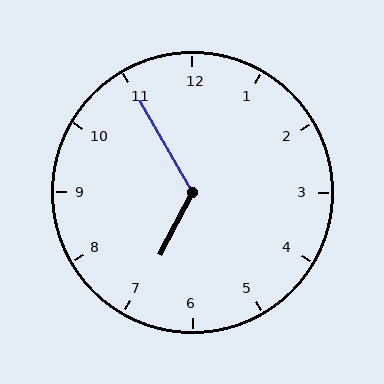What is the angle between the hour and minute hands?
Approximately 122 degrees.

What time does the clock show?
6:55.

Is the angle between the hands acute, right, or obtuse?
It is obtuse.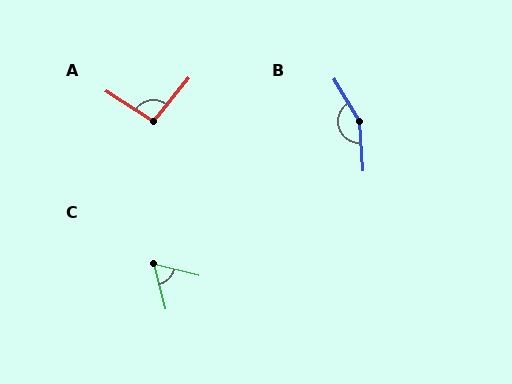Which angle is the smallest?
C, at approximately 62 degrees.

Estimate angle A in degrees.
Approximately 96 degrees.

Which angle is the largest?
B, at approximately 153 degrees.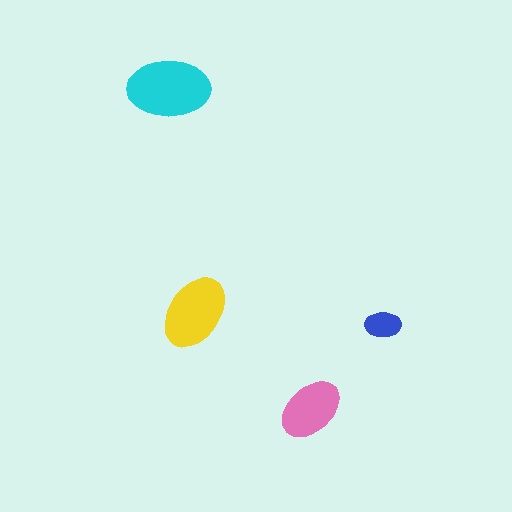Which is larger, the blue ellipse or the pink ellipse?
The pink one.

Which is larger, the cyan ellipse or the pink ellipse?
The cyan one.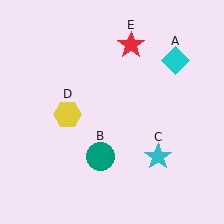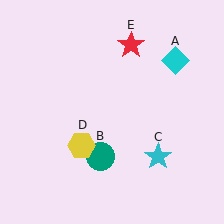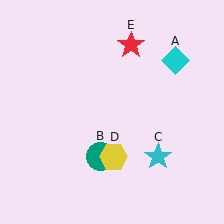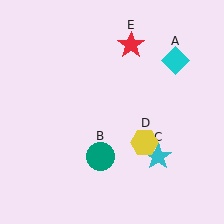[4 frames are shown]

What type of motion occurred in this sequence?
The yellow hexagon (object D) rotated counterclockwise around the center of the scene.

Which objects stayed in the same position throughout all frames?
Cyan diamond (object A) and teal circle (object B) and cyan star (object C) and red star (object E) remained stationary.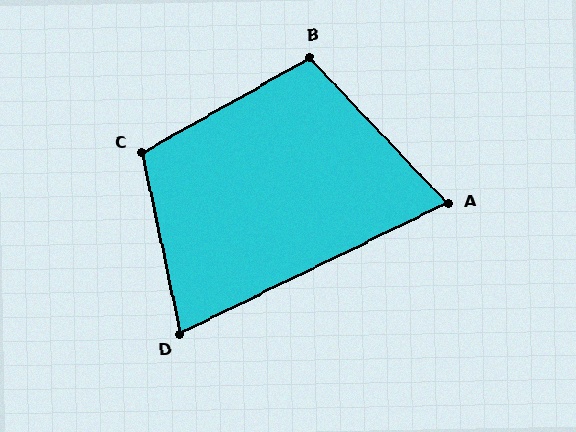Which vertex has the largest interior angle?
C, at approximately 107 degrees.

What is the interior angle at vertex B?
Approximately 104 degrees (obtuse).